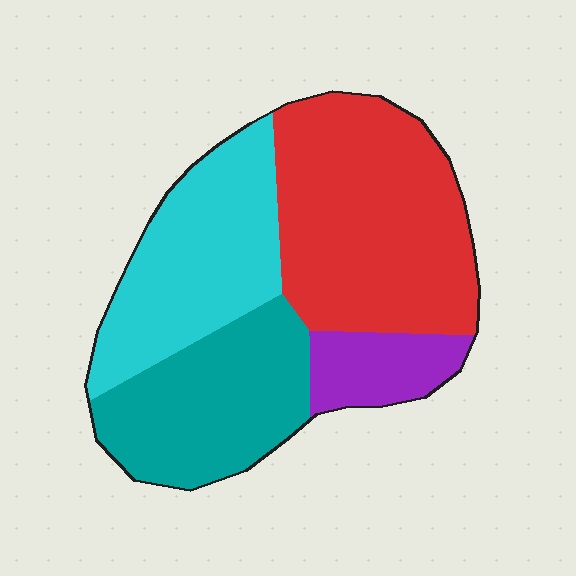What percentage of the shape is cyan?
Cyan takes up about one quarter (1/4) of the shape.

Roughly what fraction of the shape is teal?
Teal covers roughly 25% of the shape.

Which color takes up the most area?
Red, at roughly 40%.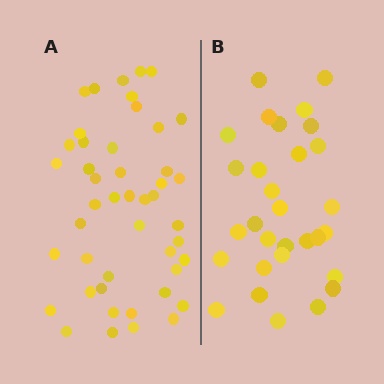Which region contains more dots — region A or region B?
Region A (the left region) has more dots.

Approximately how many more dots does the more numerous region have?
Region A has approximately 15 more dots than region B.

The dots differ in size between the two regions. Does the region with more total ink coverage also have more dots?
No. Region B has more total ink coverage because its dots are larger, but region A actually contains more individual dots. Total area can be misleading — the number of items is what matters here.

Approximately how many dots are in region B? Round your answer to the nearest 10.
About 30 dots.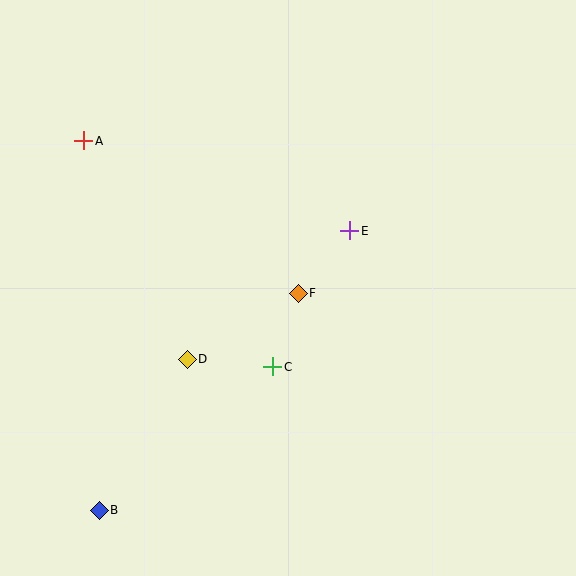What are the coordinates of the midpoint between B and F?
The midpoint between B and F is at (199, 402).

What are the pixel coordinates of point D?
Point D is at (187, 359).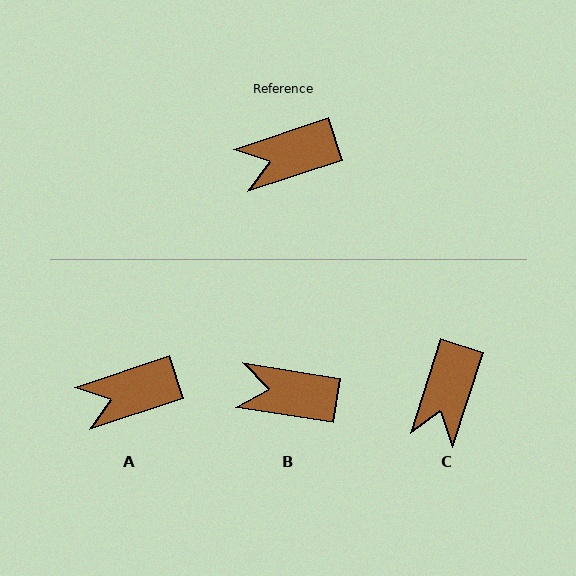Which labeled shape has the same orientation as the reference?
A.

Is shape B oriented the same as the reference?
No, it is off by about 27 degrees.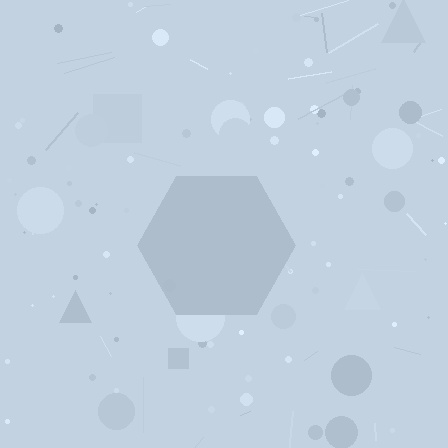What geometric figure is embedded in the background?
A hexagon is embedded in the background.